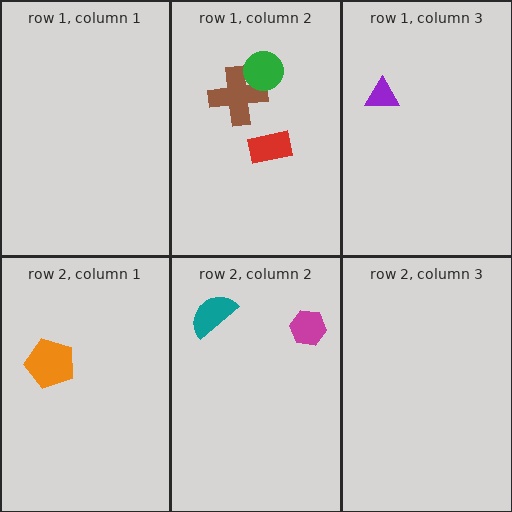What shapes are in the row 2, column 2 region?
The magenta hexagon, the teal semicircle.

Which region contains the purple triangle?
The row 1, column 3 region.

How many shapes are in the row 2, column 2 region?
2.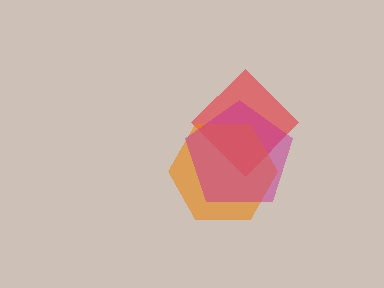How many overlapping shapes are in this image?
There are 3 overlapping shapes in the image.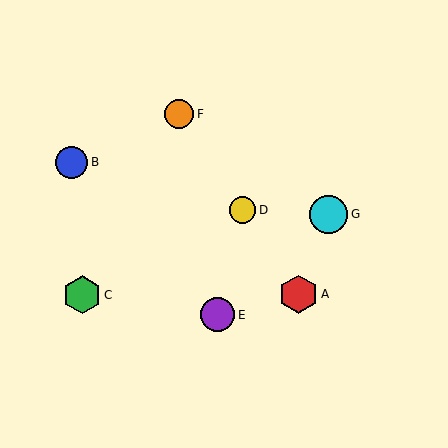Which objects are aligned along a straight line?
Objects A, D, F are aligned along a straight line.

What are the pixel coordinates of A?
Object A is at (298, 294).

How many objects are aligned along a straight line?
3 objects (A, D, F) are aligned along a straight line.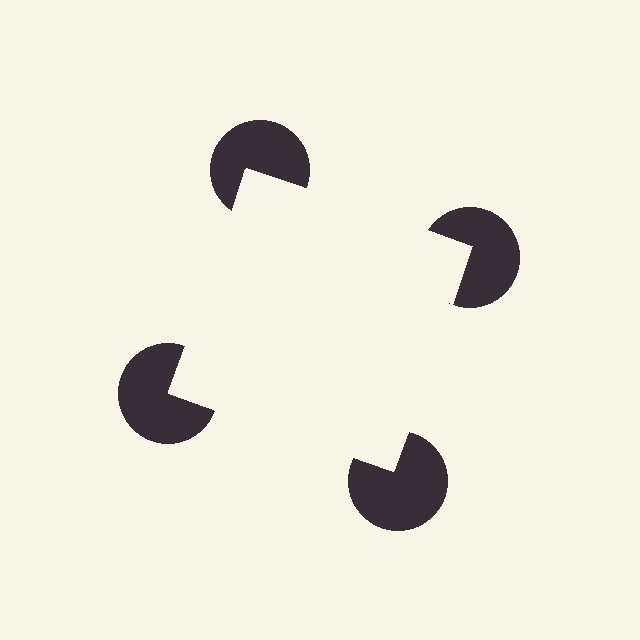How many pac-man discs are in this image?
There are 4 — one at each vertex of the illusory square.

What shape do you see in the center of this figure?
An illusory square — its edges are inferred from the aligned wedge cuts in the pac-man discs, not physically drawn.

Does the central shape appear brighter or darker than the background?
It typically appears slightly brighter than the background, even though no actual brightness change is drawn.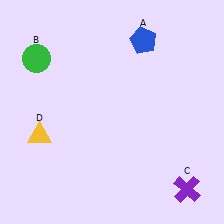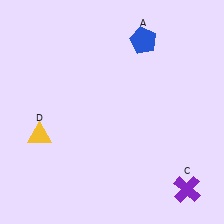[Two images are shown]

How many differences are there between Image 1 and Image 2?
There is 1 difference between the two images.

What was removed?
The green circle (B) was removed in Image 2.